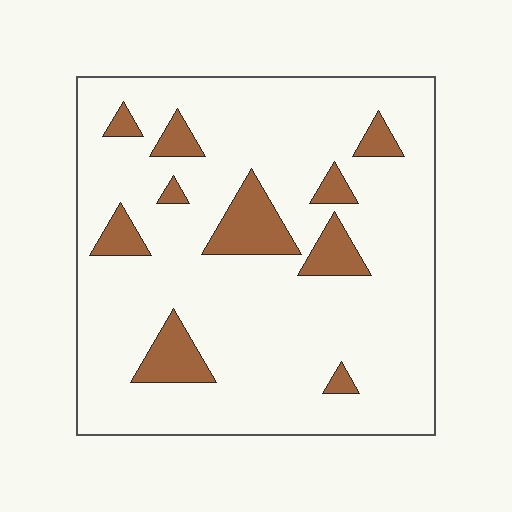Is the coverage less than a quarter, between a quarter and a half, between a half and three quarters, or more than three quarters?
Less than a quarter.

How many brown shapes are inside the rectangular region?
10.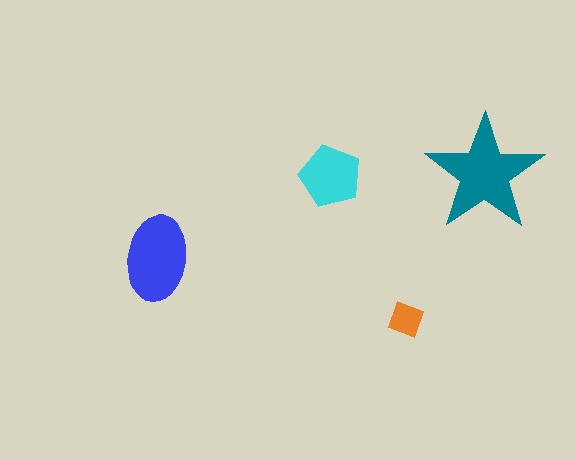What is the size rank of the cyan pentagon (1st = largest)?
3rd.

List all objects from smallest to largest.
The orange diamond, the cyan pentagon, the blue ellipse, the teal star.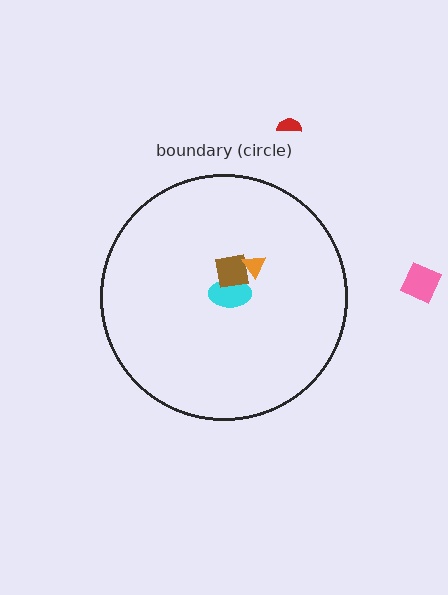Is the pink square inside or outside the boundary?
Outside.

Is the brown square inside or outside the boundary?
Inside.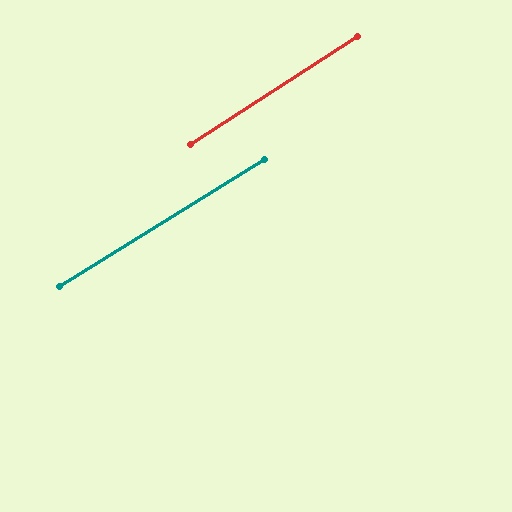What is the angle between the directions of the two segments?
Approximately 1 degree.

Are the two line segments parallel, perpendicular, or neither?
Parallel — their directions differ by only 1.2°.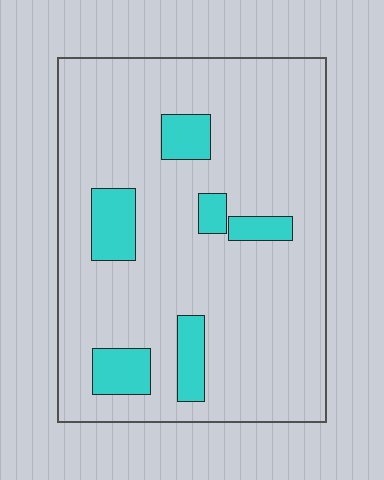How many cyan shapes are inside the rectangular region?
6.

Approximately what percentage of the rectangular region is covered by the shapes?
Approximately 15%.